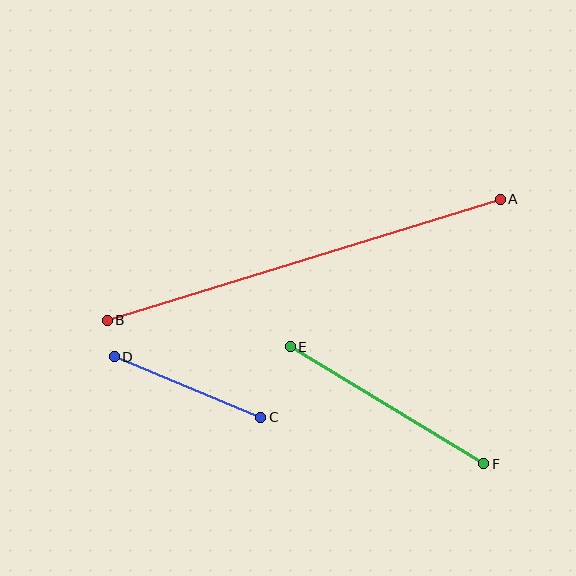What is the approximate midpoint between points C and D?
The midpoint is at approximately (188, 387) pixels.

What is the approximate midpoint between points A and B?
The midpoint is at approximately (304, 260) pixels.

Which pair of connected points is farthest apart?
Points A and B are farthest apart.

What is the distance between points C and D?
The distance is approximately 158 pixels.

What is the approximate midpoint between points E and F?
The midpoint is at approximately (387, 405) pixels.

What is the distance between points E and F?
The distance is approximately 226 pixels.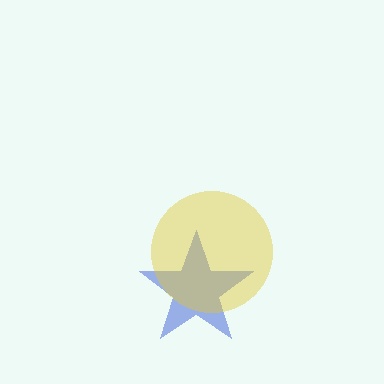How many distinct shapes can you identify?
There are 2 distinct shapes: a blue star, a yellow circle.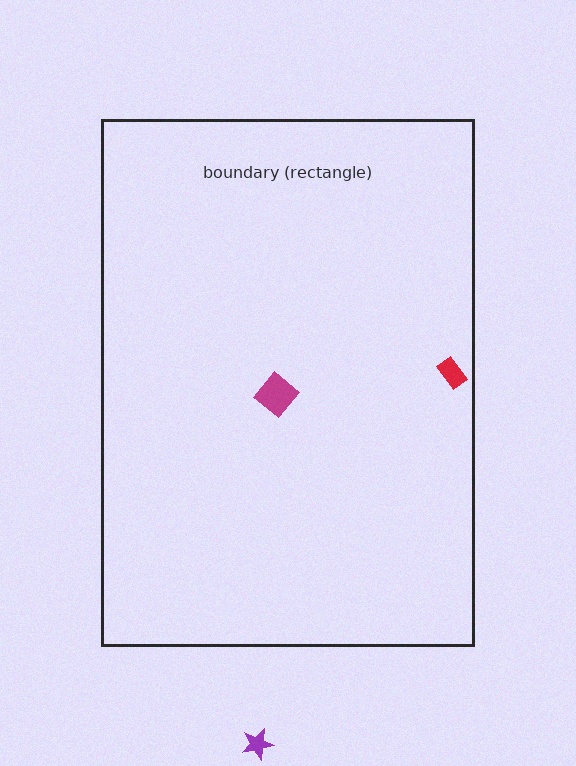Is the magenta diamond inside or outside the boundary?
Inside.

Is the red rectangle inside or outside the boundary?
Inside.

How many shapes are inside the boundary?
2 inside, 1 outside.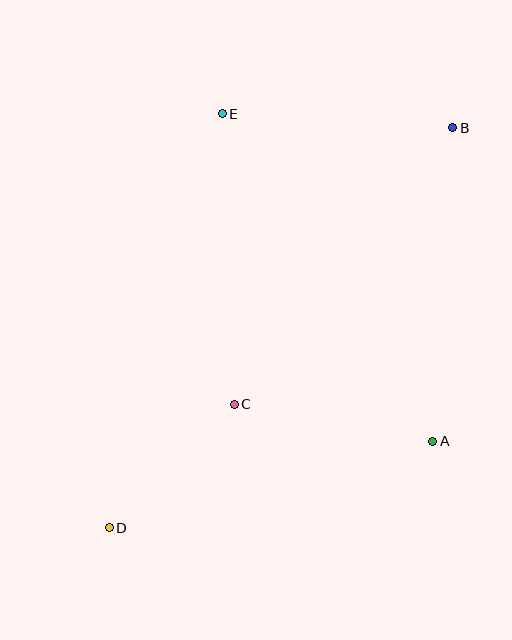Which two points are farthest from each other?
Points B and D are farthest from each other.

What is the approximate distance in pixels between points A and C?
The distance between A and C is approximately 202 pixels.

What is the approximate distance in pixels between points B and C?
The distance between B and C is approximately 352 pixels.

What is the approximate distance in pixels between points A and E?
The distance between A and E is approximately 390 pixels.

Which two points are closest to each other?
Points C and D are closest to each other.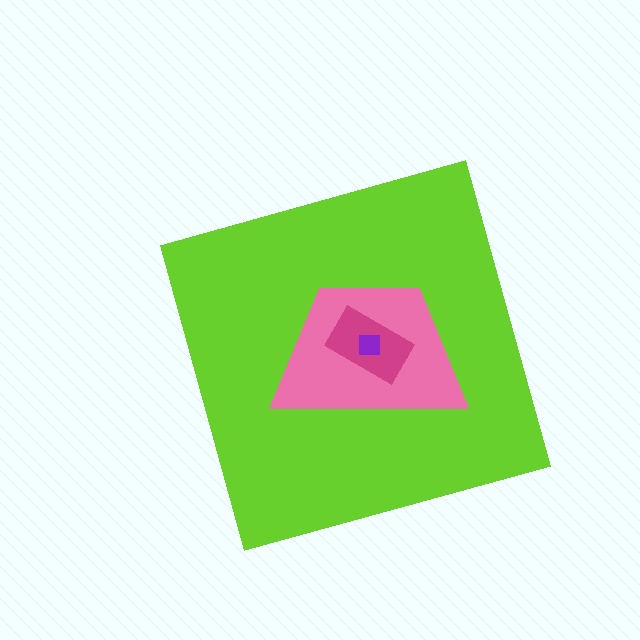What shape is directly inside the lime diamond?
The pink trapezoid.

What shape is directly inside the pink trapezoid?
The magenta rectangle.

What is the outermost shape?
The lime diamond.